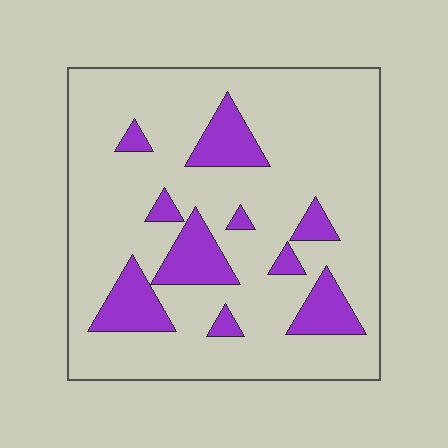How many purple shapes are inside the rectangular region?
10.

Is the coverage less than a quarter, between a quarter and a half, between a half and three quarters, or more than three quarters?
Less than a quarter.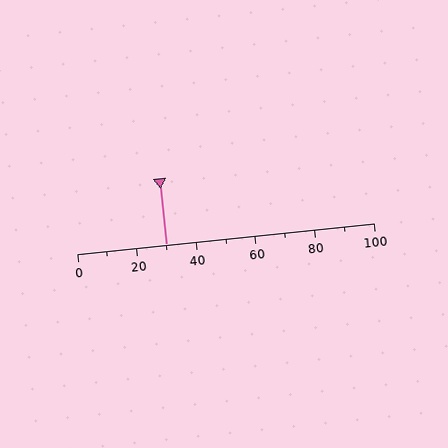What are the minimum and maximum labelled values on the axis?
The axis runs from 0 to 100.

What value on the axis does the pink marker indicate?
The marker indicates approximately 30.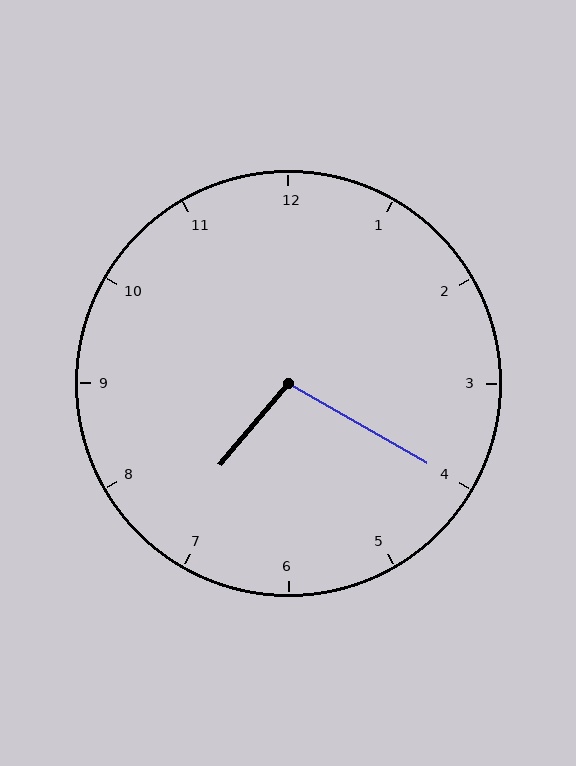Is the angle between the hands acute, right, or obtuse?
It is obtuse.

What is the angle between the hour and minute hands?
Approximately 100 degrees.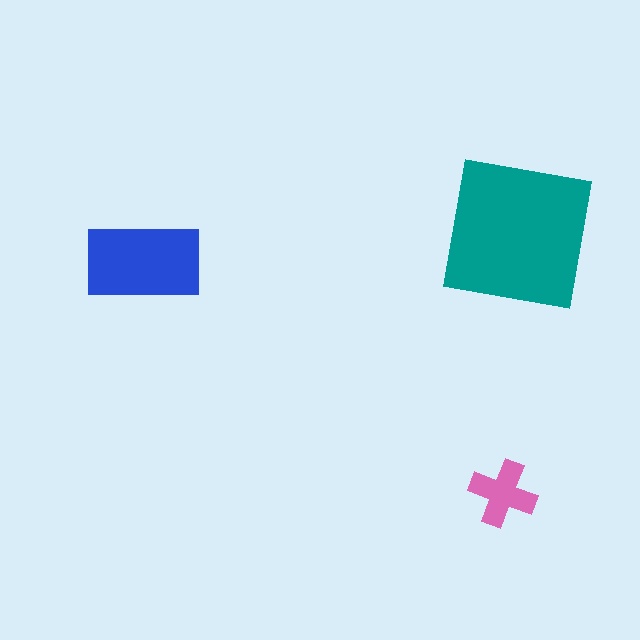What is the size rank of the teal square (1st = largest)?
1st.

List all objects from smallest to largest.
The pink cross, the blue rectangle, the teal square.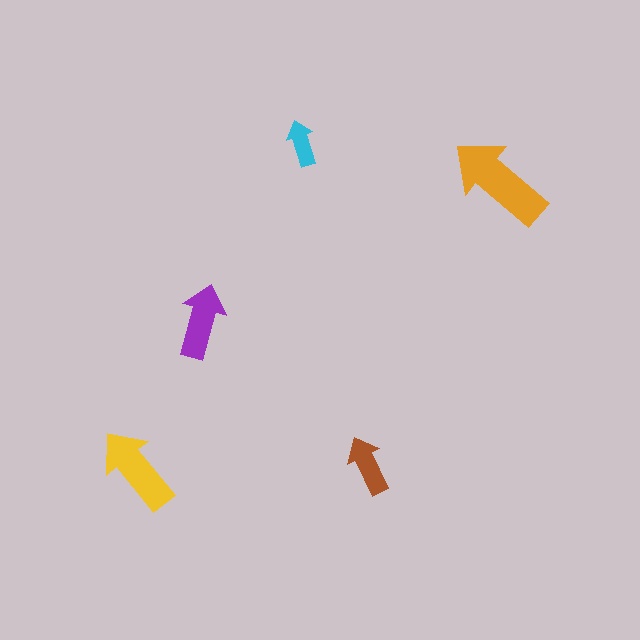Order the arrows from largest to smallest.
the orange one, the yellow one, the purple one, the brown one, the cyan one.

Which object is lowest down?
The yellow arrow is bottommost.